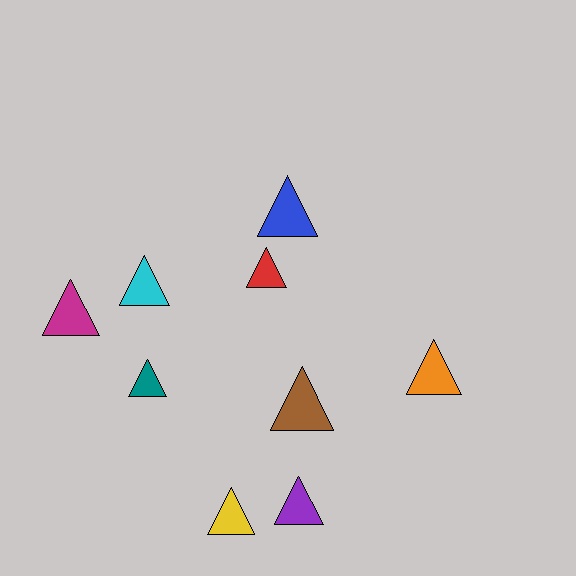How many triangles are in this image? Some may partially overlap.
There are 9 triangles.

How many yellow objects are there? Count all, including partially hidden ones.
There is 1 yellow object.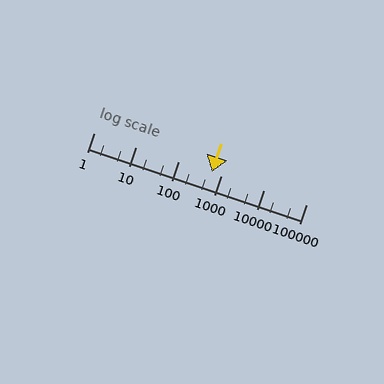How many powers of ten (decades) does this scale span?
The scale spans 5 decades, from 1 to 100000.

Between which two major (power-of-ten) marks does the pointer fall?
The pointer is between 100 and 1000.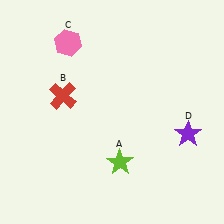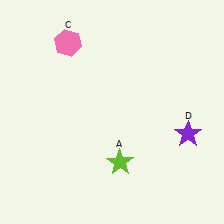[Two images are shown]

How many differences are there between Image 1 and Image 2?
There is 1 difference between the two images.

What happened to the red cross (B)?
The red cross (B) was removed in Image 2. It was in the top-left area of Image 1.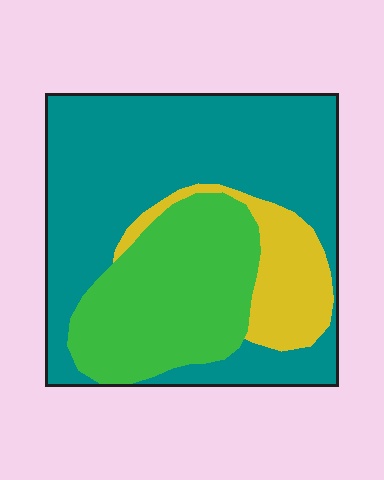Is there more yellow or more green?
Green.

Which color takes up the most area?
Teal, at roughly 55%.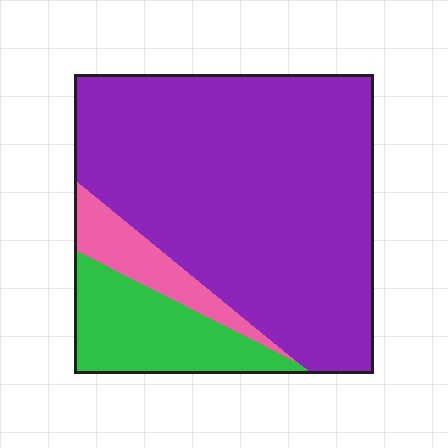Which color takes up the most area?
Purple, at roughly 75%.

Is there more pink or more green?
Green.